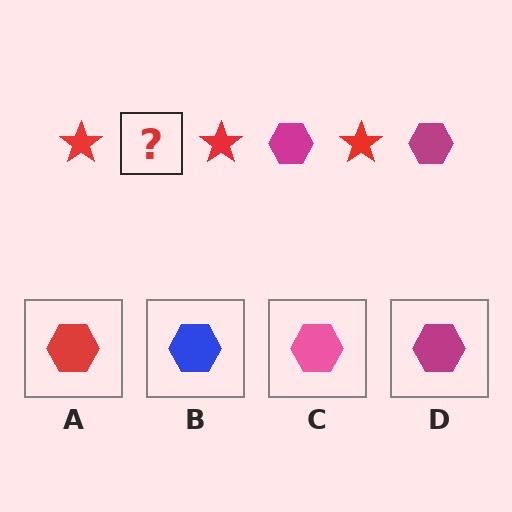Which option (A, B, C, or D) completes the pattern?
D.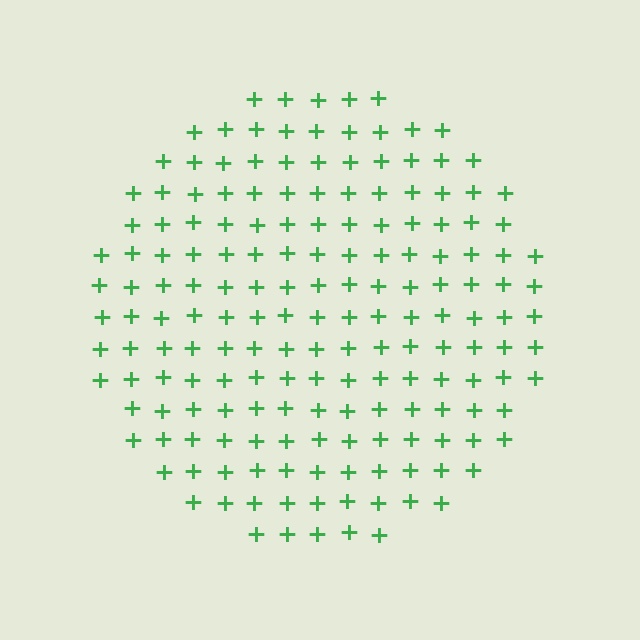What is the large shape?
The large shape is a circle.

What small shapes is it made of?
It is made of small plus signs.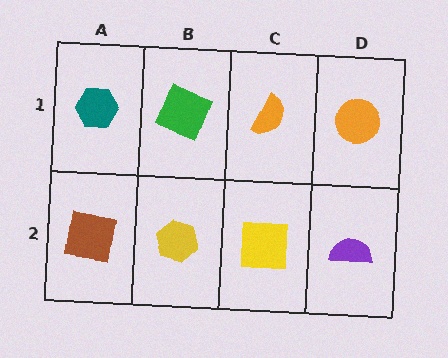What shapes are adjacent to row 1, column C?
A yellow square (row 2, column C), a green square (row 1, column B), an orange circle (row 1, column D).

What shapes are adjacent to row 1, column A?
A brown square (row 2, column A), a green square (row 1, column B).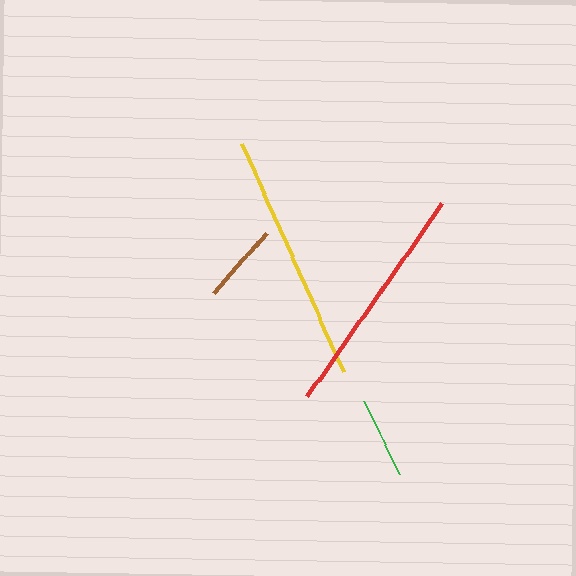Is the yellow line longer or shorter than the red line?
The yellow line is longer than the red line.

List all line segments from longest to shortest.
From longest to shortest: yellow, red, green, brown.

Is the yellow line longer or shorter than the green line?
The yellow line is longer than the green line.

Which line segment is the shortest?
The brown line is the shortest at approximately 80 pixels.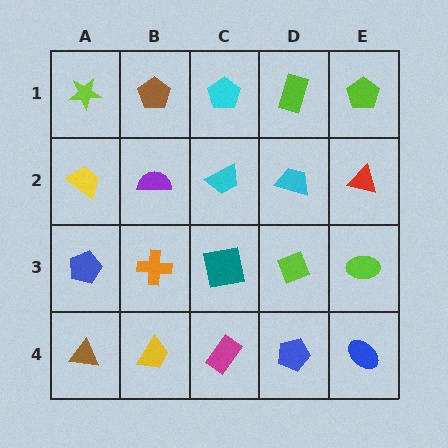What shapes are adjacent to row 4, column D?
A lime diamond (row 3, column D), a magenta rectangle (row 4, column C), a blue ellipse (row 4, column E).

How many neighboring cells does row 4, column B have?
3.